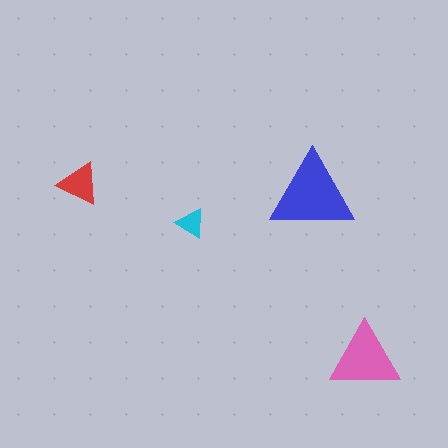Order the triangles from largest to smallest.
the blue one, the pink one, the red one, the cyan one.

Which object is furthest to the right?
The pink triangle is rightmost.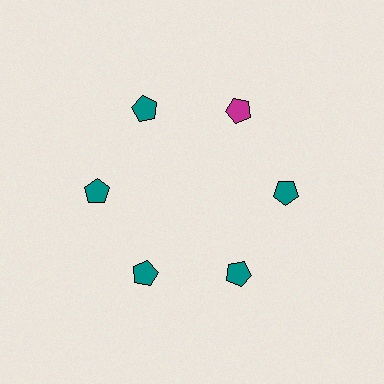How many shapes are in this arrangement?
There are 6 shapes arranged in a ring pattern.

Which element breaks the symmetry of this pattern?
The magenta pentagon at roughly the 1 o'clock position breaks the symmetry. All other shapes are teal pentagons.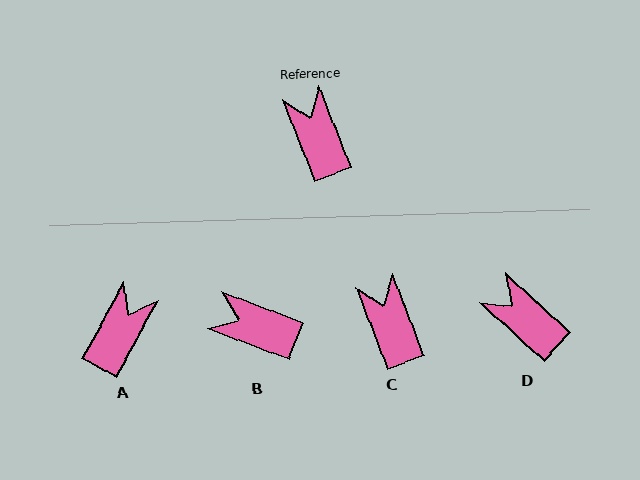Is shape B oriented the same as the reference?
No, it is off by about 49 degrees.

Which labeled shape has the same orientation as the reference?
C.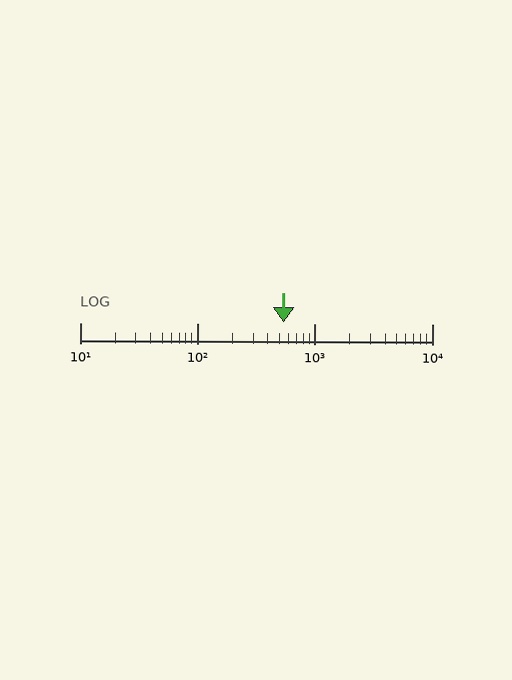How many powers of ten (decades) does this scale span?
The scale spans 3 decades, from 10 to 10000.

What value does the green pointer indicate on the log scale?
The pointer indicates approximately 540.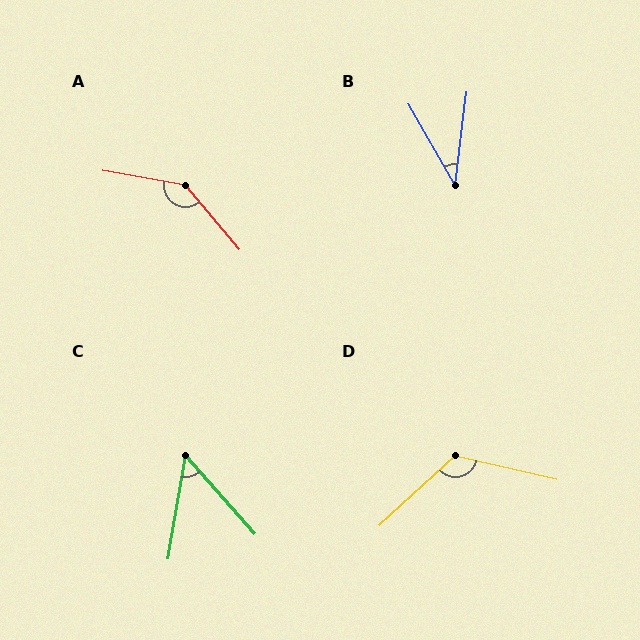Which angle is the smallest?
B, at approximately 36 degrees.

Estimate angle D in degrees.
Approximately 124 degrees.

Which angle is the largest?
A, at approximately 140 degrees.